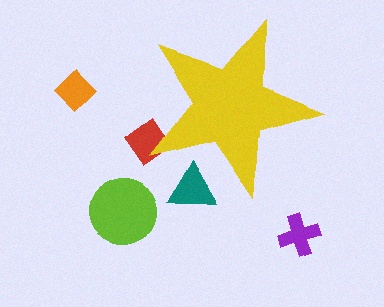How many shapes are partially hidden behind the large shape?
2 shapes are partially hidden.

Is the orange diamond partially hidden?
No, the orange diamond is fully visible.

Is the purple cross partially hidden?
No, the purple cross is fully visible.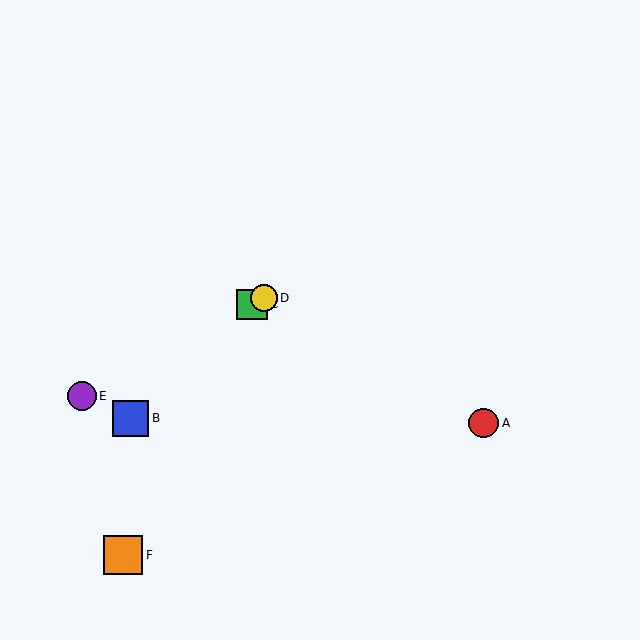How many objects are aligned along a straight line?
3 objects (C, D, E) are aligned along a straight line.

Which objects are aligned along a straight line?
Objects C, D, E are aligned along a straight line.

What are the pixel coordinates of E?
Object E is at (82, 396).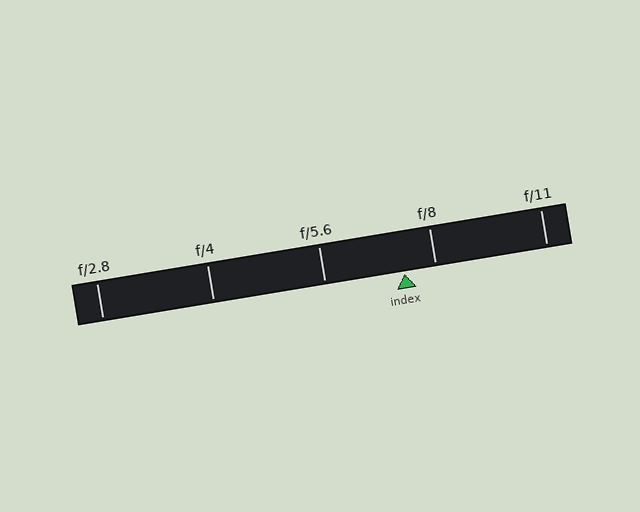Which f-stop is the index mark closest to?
The index mark is closest to f/8.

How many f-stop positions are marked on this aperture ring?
There are 5 f-stop positions marked.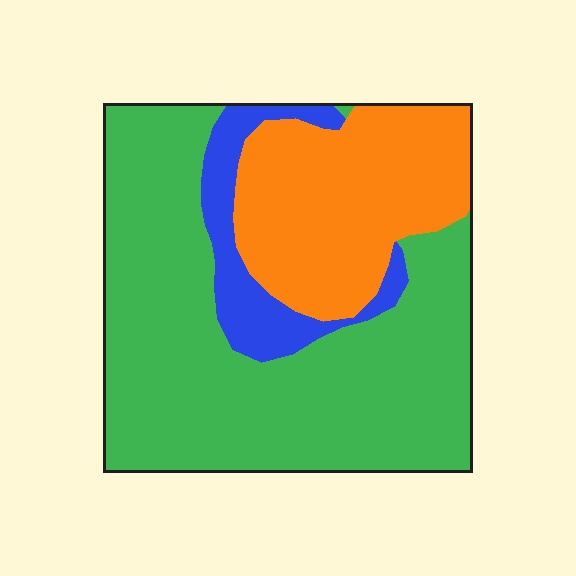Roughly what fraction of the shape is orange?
Orange covers 28% of the shape.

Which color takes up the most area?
Green, at roughly 60%.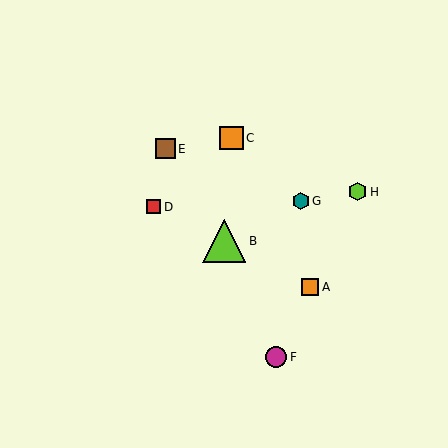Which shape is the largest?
The lime triangle (labeled B) is the largest.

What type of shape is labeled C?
Shape C is an orange square.